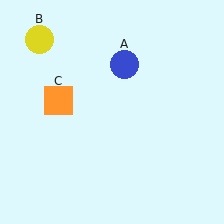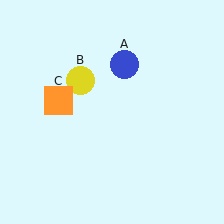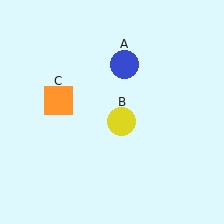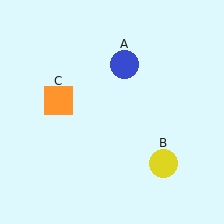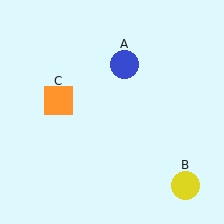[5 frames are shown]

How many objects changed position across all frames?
1 object changed position: yellow circle (object B).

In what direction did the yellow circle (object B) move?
The yellow circle (object B) moved down and to the right.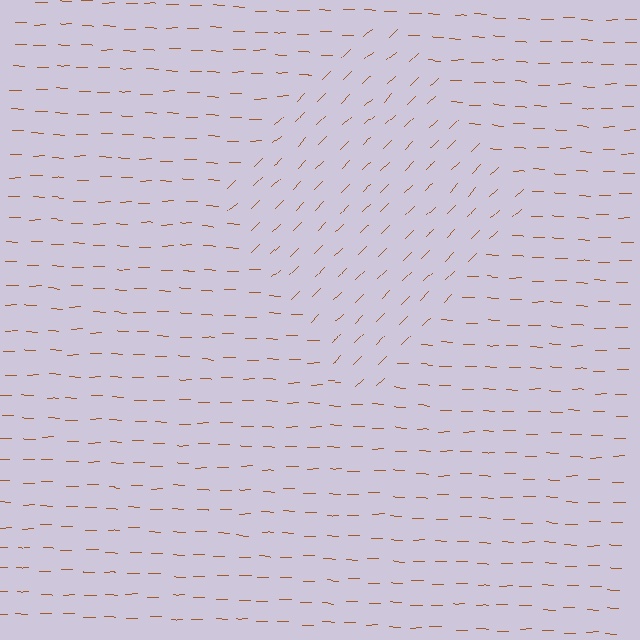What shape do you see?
I see a diamond.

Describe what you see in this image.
The image is filled with small brown line segments. A diamond region in the image has lines oriented differently from the surrounding lines, creating a visible texture boundary.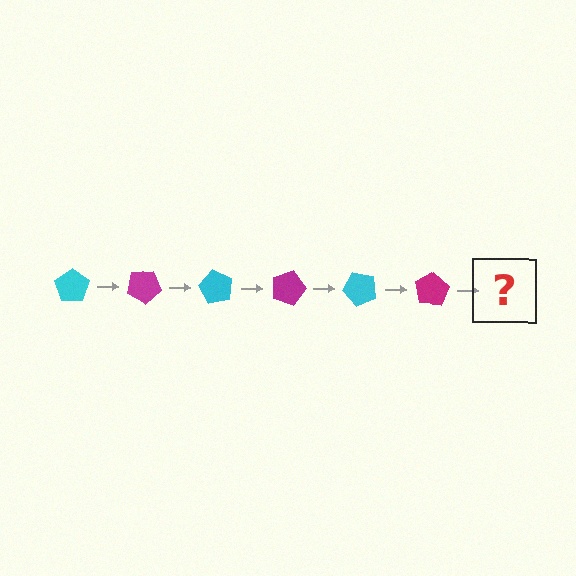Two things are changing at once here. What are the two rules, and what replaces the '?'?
The two rules are that it rotates 30 degrees each step and the color cycles through cyan and magenta. The '?' should be a cyan pentagon, rotated 180 degrees from the start.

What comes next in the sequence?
The next element should be a cyan pentagon, rotated 180 degrees from the start.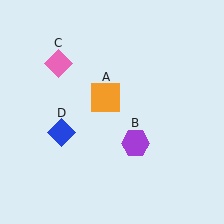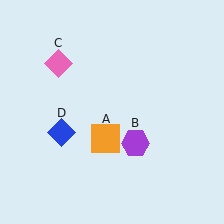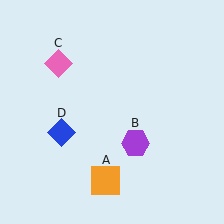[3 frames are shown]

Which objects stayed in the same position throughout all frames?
Purple hexagon (object B) and pink diamond (object C) and blue diamond (object D) remained stationary.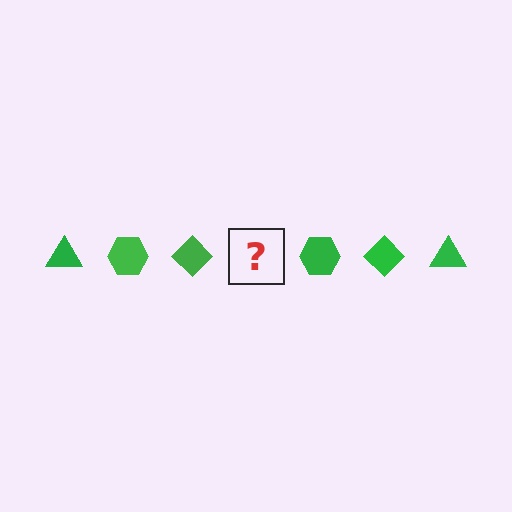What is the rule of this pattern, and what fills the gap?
The rule is that the pattern cycles through triangle, hexagon, diamond shapes in green. The gap should be filled with a green triangle.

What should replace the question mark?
The question mark should be replaced with a green triangle.